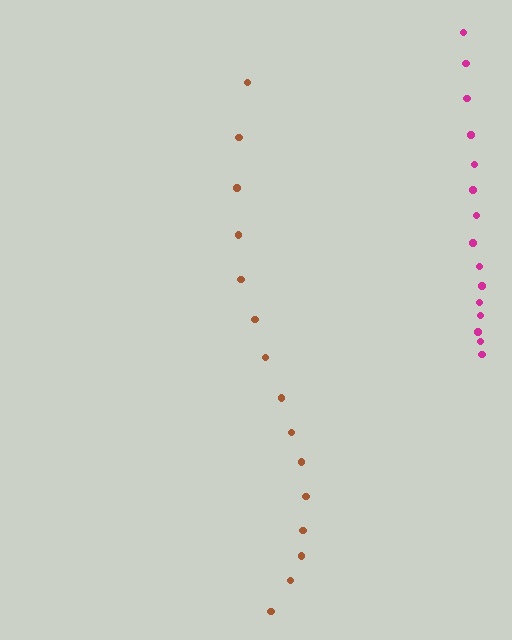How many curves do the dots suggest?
There are 2 distinct paths.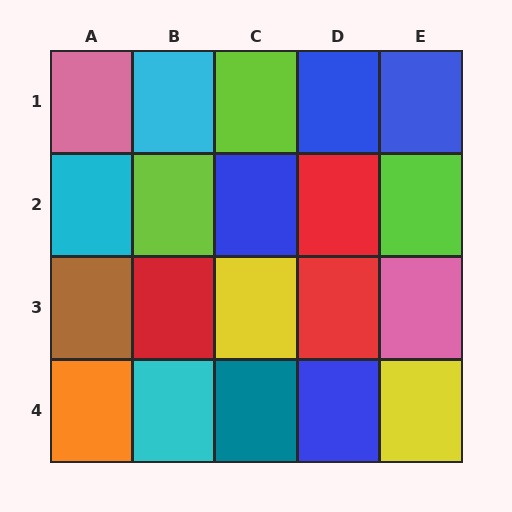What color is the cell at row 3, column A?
Brown.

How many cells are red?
3 cells are red.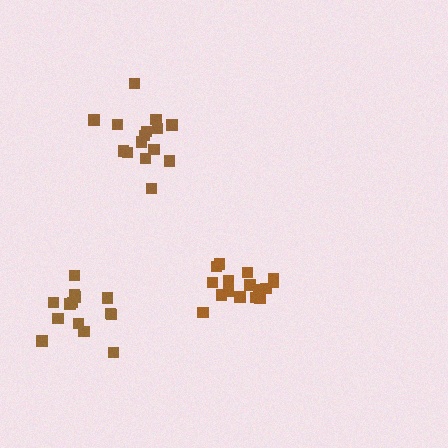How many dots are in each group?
Group 1: 14 dots, Group 2: 16 dots, Group 3: 15 dots (45 total).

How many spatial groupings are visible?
There are 3 spatial groupings.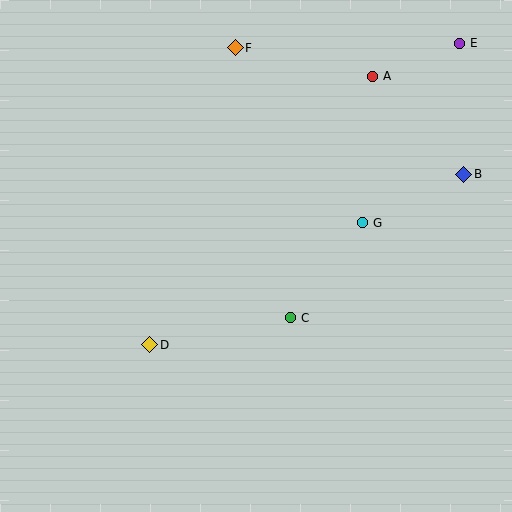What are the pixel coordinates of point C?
Point C is at (291, 318).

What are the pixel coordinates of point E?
Point E is at (460, 43).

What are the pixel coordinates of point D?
Point D is at (150, 345).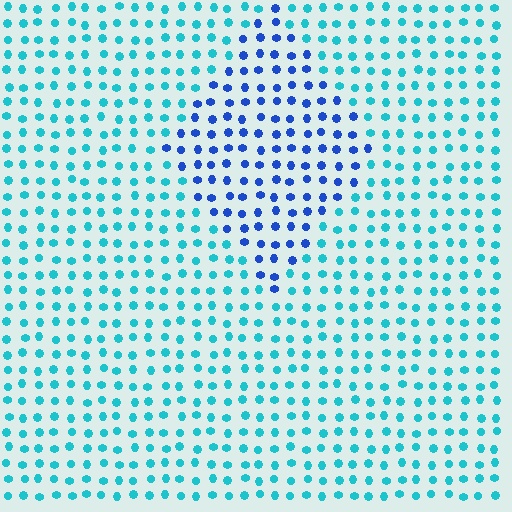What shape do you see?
I see a diamond.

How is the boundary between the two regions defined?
The boundary is defined purely by a slight shift in hue (about 42 degrees). Spacing, size, and orientation are identical on both sides.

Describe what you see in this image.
The image is filled with small cyan elements in a uniform arrangement. A diamond-shaped region is visible where the elements are tinted to a slightly different hue, forming a subtle color boundary.